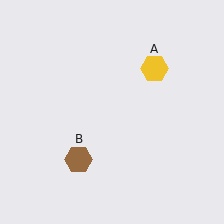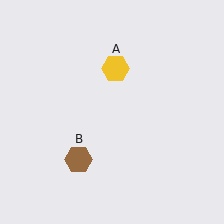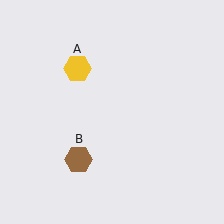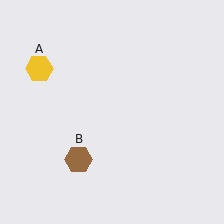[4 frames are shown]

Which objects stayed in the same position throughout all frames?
Brown hexagon (object B) remained stationary.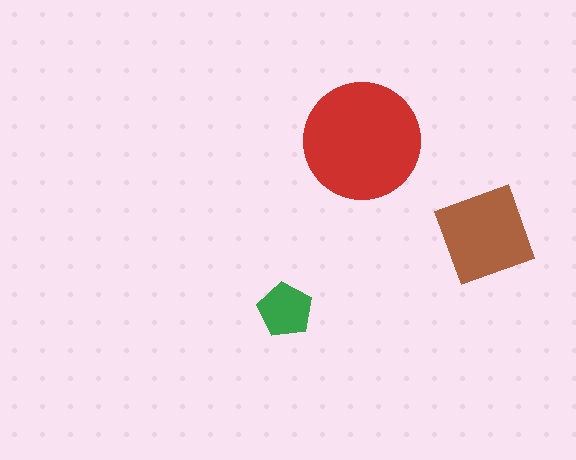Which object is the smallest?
The green pentagon.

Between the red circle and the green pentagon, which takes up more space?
The red circle.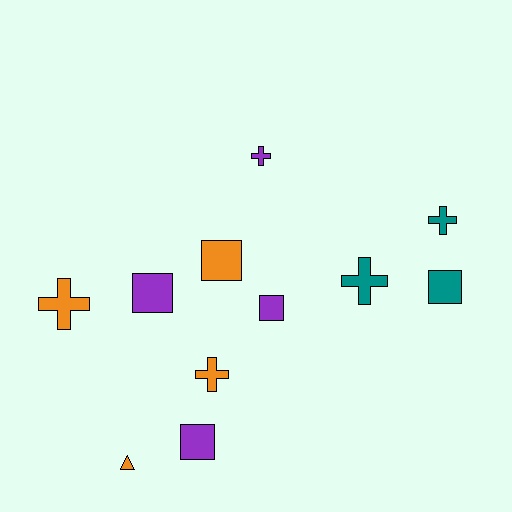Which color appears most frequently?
Purple, with 4 objects.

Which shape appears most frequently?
Cross, with 5 objects.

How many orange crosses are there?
There are 2 orange crosses.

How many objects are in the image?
There are 11 objects.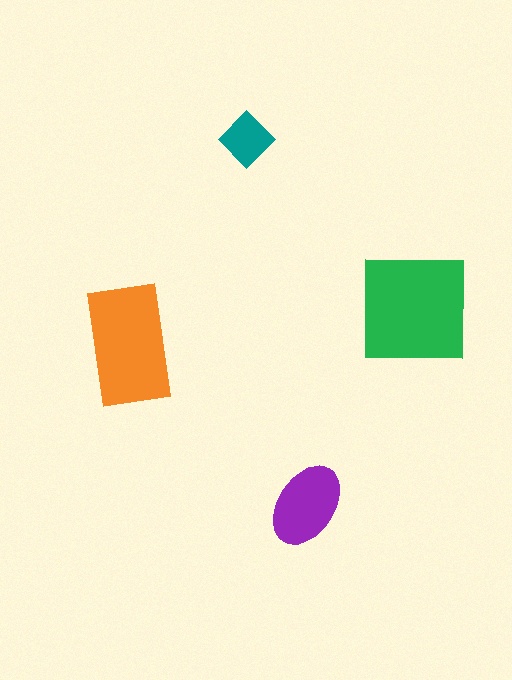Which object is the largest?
The green square.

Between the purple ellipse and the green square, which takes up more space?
The green square.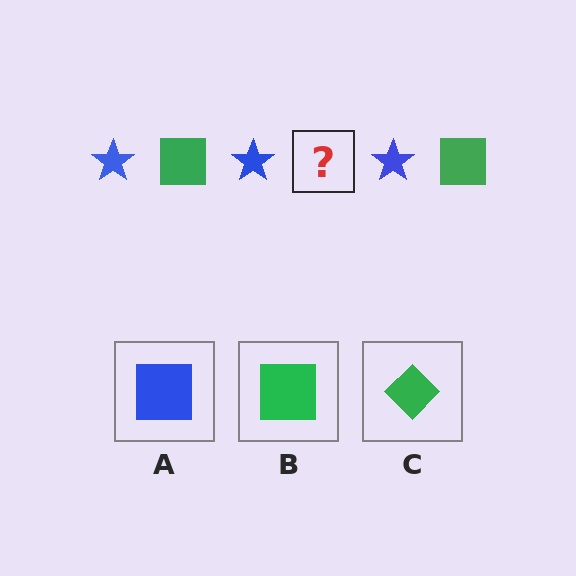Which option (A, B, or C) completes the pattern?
B.